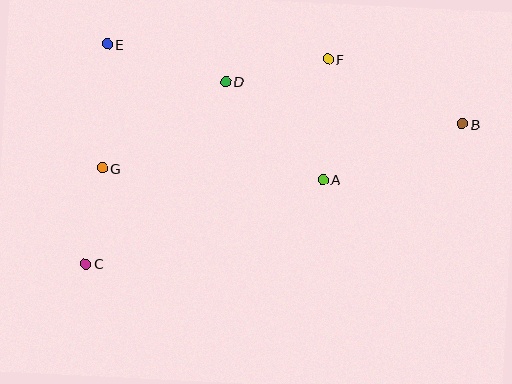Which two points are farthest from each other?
Points B and C are farthest from each other.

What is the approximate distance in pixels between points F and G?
The distance between F and G is approximately 250 pixels.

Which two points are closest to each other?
Points C and G are closest to each other.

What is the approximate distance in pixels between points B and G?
The distance between B and G is approximately 363 pixels.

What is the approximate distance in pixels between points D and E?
The distance between D and E is approximately 124 pixels.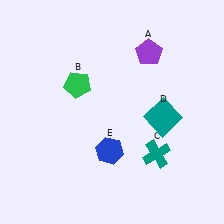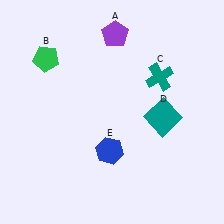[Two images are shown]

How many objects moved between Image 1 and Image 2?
3 objects moved between the two images.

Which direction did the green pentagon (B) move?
The green pentagon (B) moved left.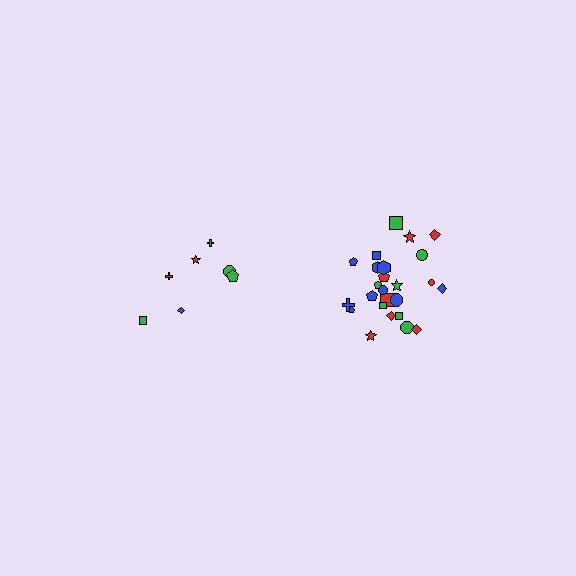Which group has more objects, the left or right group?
The right group.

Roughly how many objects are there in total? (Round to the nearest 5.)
Roughly 30 objects in total.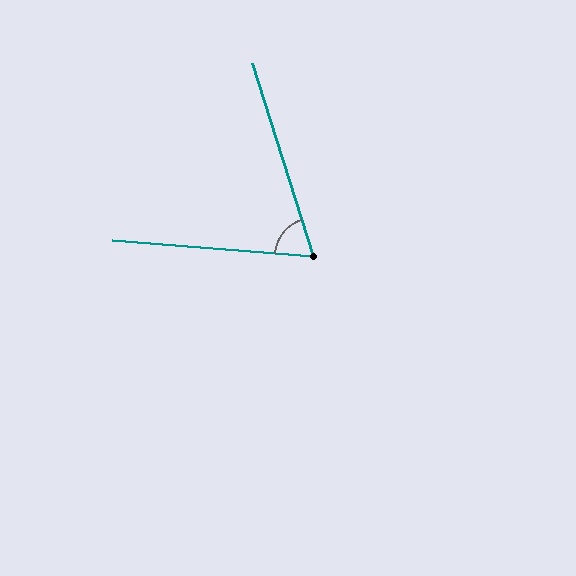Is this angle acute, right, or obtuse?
It is acute.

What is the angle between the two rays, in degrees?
Approximately 68 degrees.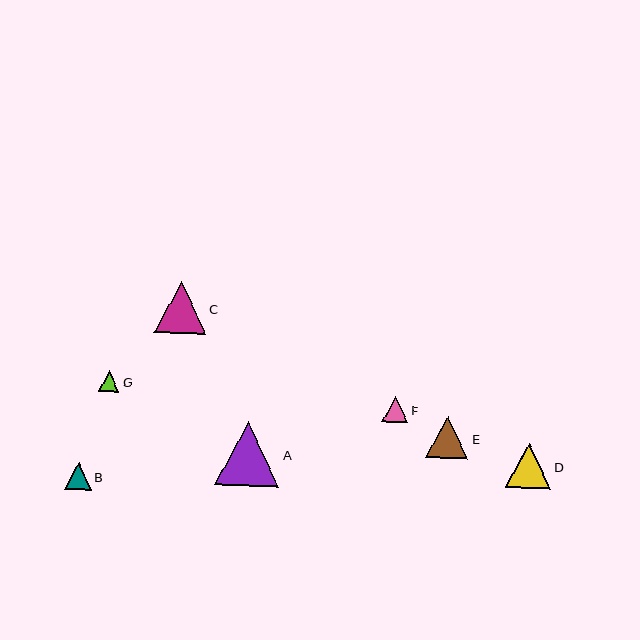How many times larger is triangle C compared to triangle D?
Triangle C is approximately 1.1 times the size of triangle D.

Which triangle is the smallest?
Triangle G is the smallest with a size of approximately 21 pixels.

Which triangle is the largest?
Triangle A is the largest with a size of approximately 64 pixels.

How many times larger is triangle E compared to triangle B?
Triangle E is approximately 1.6 times the size of triangle B.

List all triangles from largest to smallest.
From largest to smallest: A, C, D, E, B, F, G.